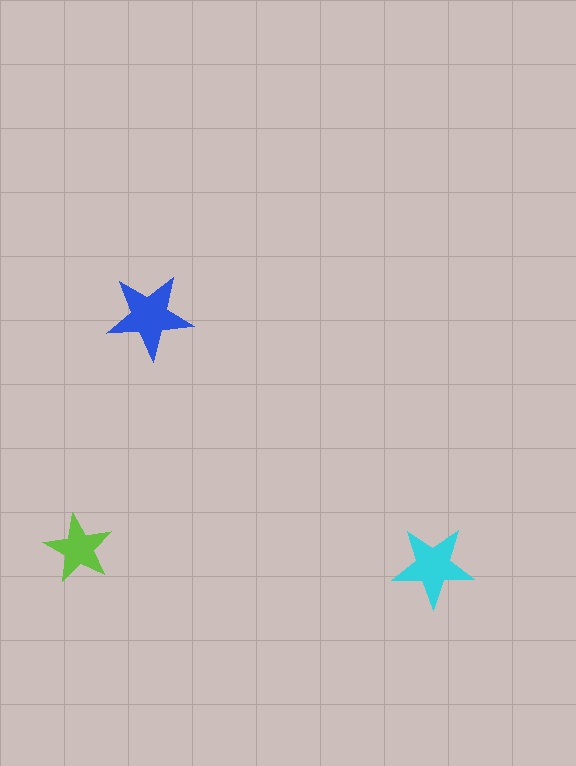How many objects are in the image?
There are 3 objects in the image.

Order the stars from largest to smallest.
the blue one, the cyan one, the lime one.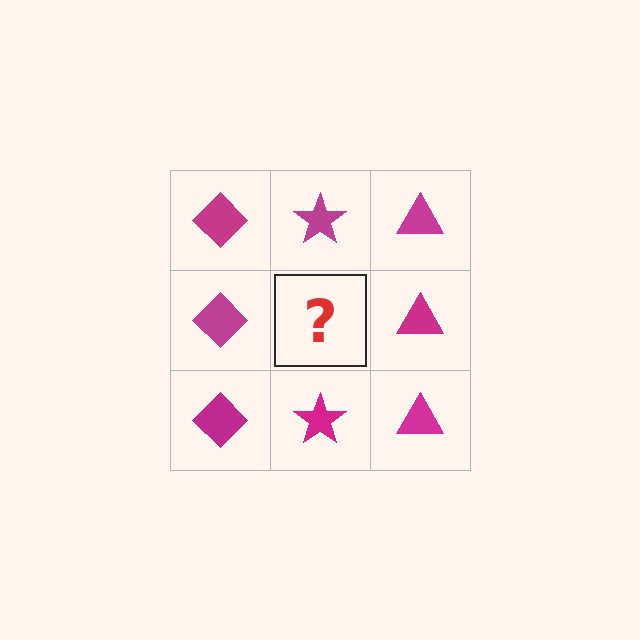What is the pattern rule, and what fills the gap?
The rule is that each column has a consistent shape. The gap should be filled with a magenta star.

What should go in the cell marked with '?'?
The missing cell should contain a magenta star.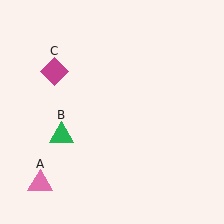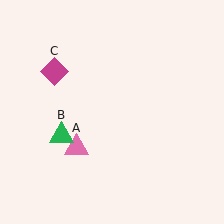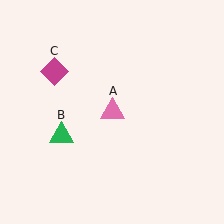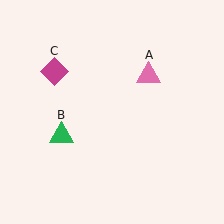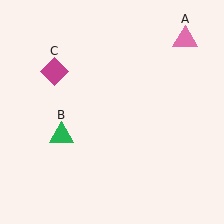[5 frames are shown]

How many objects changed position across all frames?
1 object changed position: pink triangle (object A).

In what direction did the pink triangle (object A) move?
The pink triangle (object A) moved up and to the right.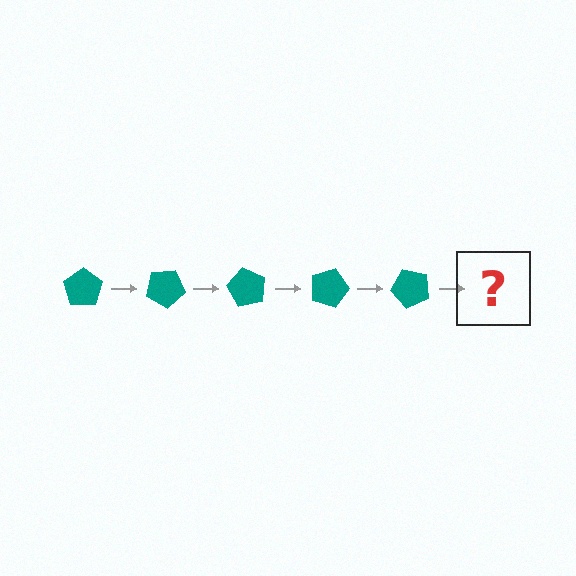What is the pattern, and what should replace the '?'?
The pattern is that the pentagon rotates 30 degrees each step. The '?' should be a teal pentagon rotated 150 degrees.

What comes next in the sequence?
The next element should be a teal pentagon rotated 150 degrees.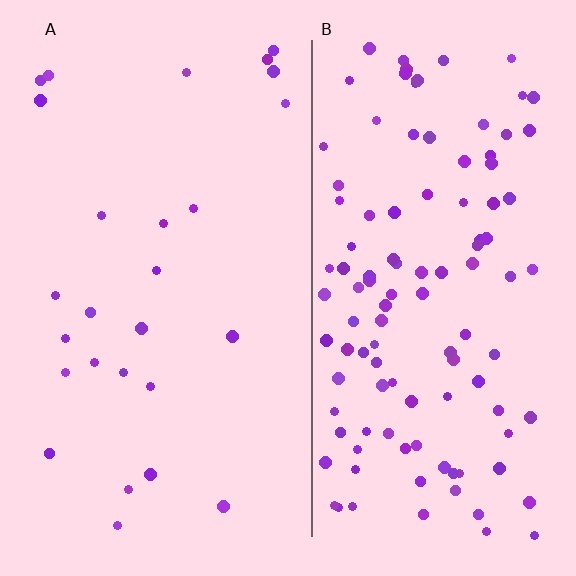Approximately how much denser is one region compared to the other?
Approximately 4.3× — region B over region A.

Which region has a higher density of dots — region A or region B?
B (the right).